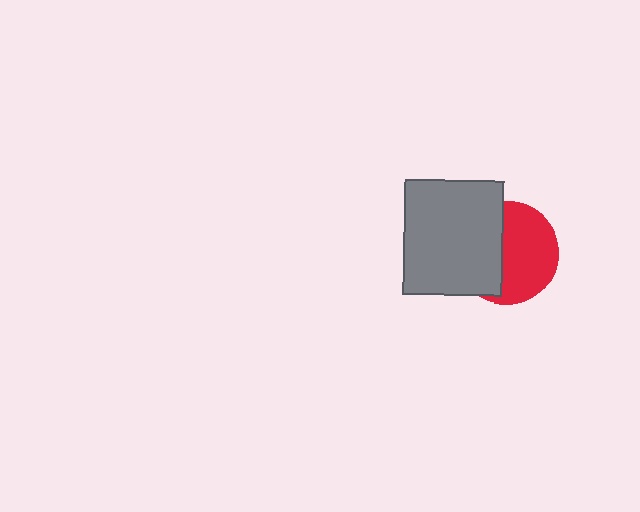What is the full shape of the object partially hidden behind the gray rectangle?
The partially hidden object is a red circle.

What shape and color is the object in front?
The object in front is a gray rectangle.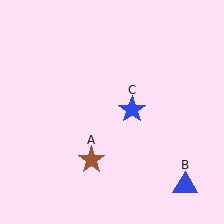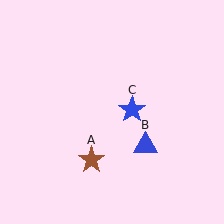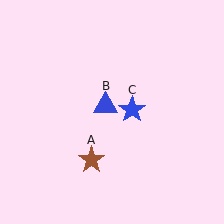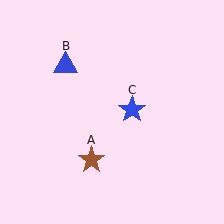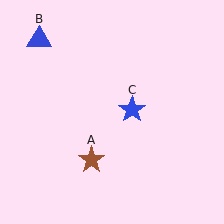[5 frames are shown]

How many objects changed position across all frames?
1 object changed position: blue triangle (object B).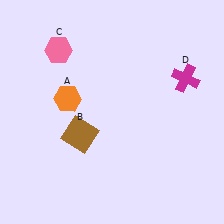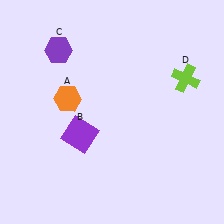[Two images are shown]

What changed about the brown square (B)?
In Image 1, B is brown. In Image 2, it changed to purple.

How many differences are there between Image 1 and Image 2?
There are 3 differences between the two images.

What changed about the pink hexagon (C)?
In Image 1, C is pink. In Image 2, it changed to purple.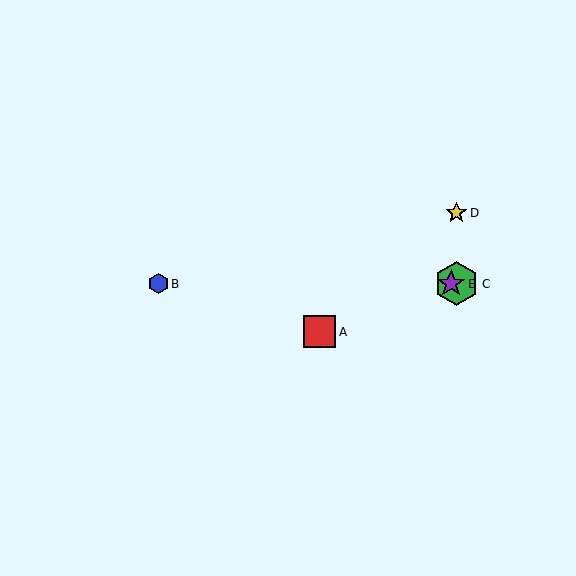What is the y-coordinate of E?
Object E is at y≈284.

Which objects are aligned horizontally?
Objects B, C, E are aligned horizontally.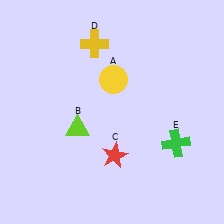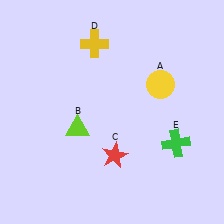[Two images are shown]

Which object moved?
The yellow circle (A) moved right.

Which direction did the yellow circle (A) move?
The yellow circle (A) moved right.